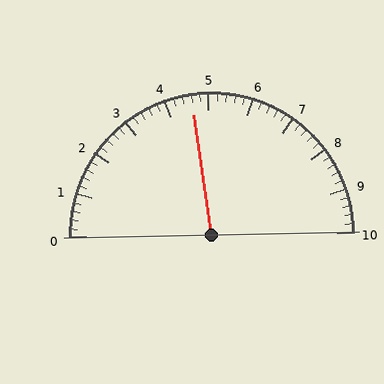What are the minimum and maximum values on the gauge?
The gauge ranges from 0 to 10.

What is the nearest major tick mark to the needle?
The nearest major tick mark is 5.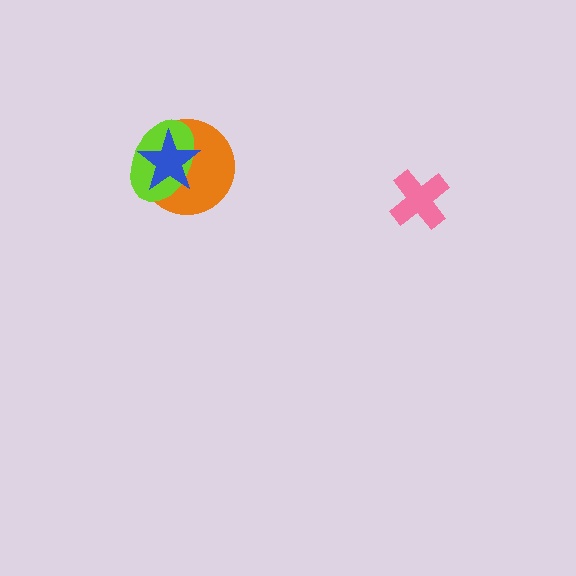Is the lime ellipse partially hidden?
Yes, it is partially covered by another shape.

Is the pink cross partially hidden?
No, no other shape covers it.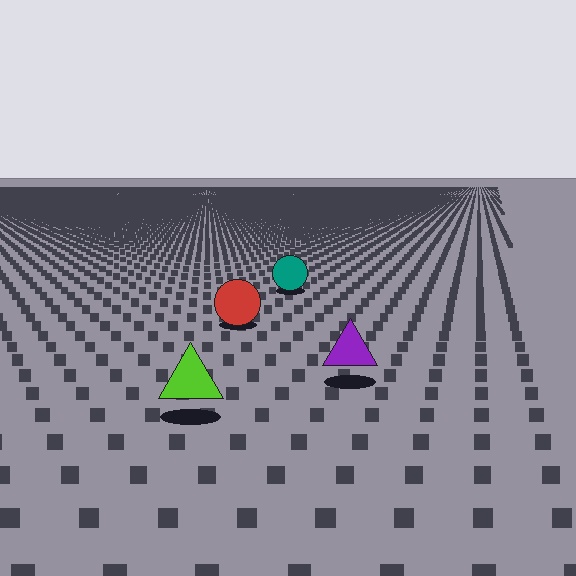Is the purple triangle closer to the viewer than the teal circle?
Yes. The purple triangle is closer — you can tell from the texture gradient: the ground texture is coarser near it.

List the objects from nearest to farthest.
From nearest to farthest: the lime triangle, the purple triangle, the red circle, the teal circle.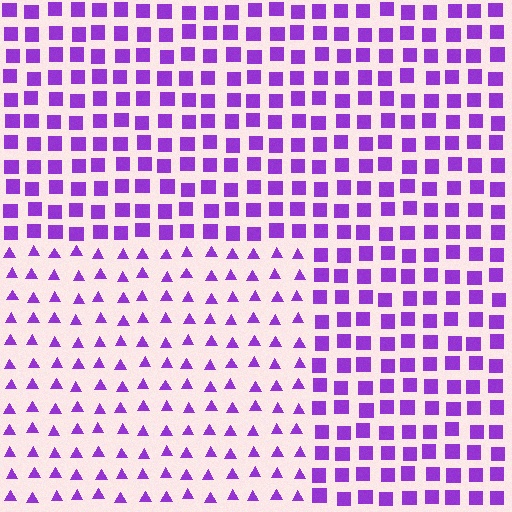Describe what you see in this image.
The image is filled with small purple elements arranged in a uniform grid. A rectangle-shaped region contains triangles, while the surrounding area contains squares. The boundary is defined purely by the change in element shape.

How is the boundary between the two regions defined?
The boundary is defined by a change in element shape: triangles inside vs. squares outside. All elements share the same color and spacing.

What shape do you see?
I see a rectangle.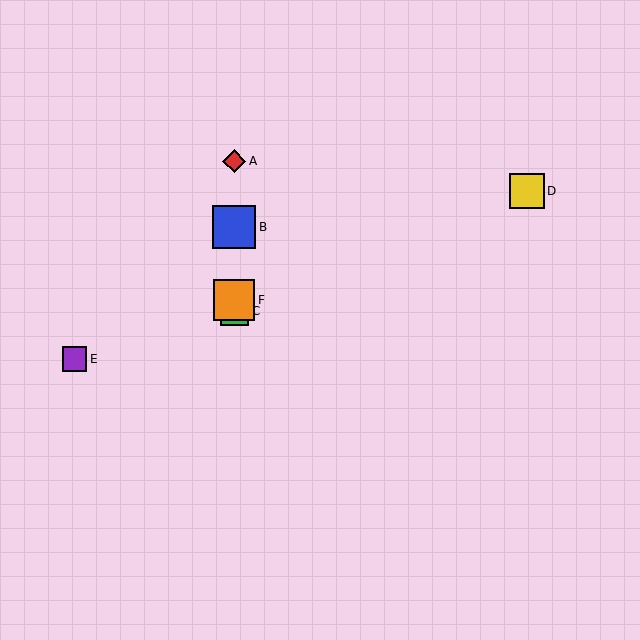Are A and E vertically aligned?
No, A is at x≈234 and E is at x≈75.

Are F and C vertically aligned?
Yes, both are at x≈234.